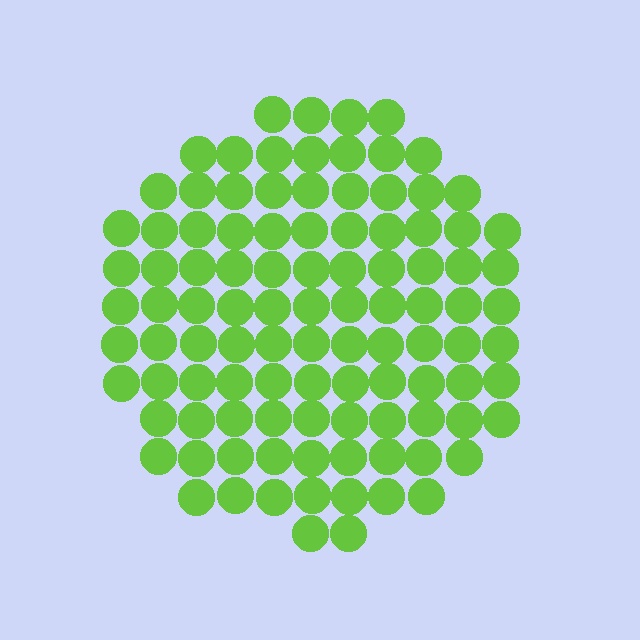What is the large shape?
The large shape is a circle.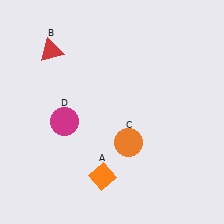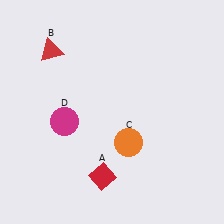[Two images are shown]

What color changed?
The diamond (A) changed from orange in Image 1 to red in Image 2.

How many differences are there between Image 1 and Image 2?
There is 1 difference between the two images.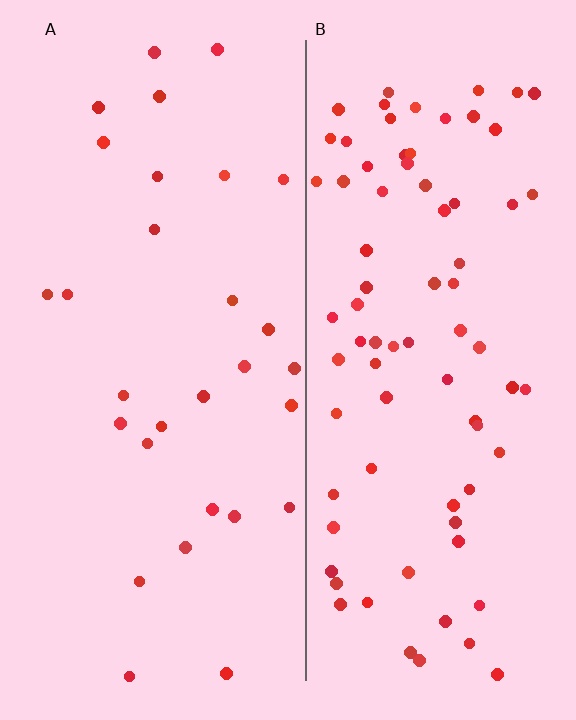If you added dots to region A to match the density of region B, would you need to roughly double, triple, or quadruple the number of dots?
Approximately triple.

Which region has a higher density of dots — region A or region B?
B (the right).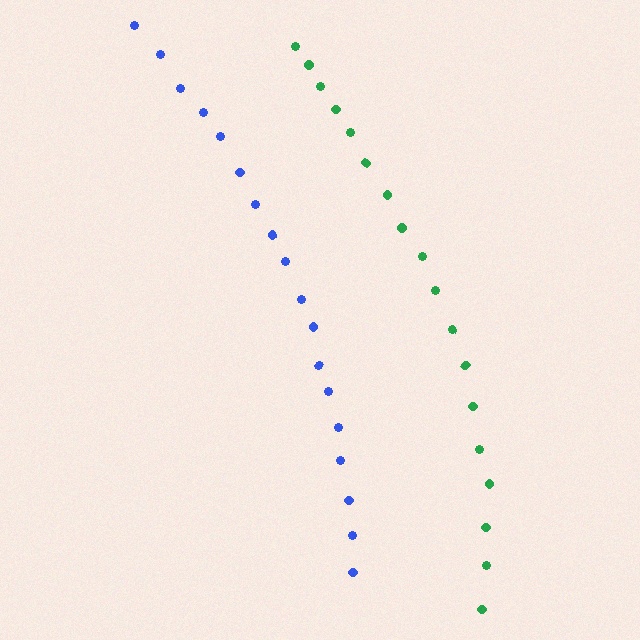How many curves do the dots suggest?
There are 2 distinct paths.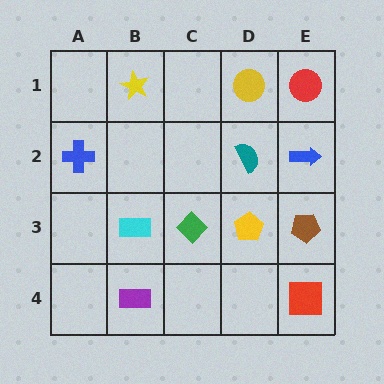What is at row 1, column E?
A red circle.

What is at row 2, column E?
A blue arrow.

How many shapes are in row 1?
3 shapes.